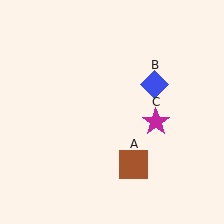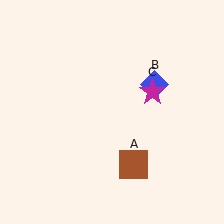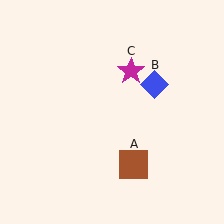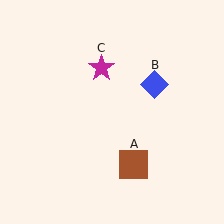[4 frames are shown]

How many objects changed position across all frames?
1 object changed position: magenta star (object C).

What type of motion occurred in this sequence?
The magenta star (object C) rotated counterclockwise around the center of the scene.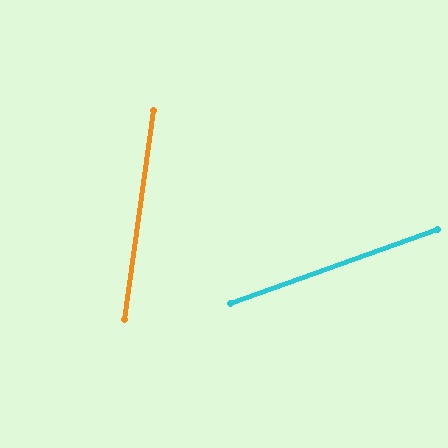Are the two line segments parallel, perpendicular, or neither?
Neither parallel nor perpendicular — they differ by about 62°.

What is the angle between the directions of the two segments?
Approximately 62 degrees.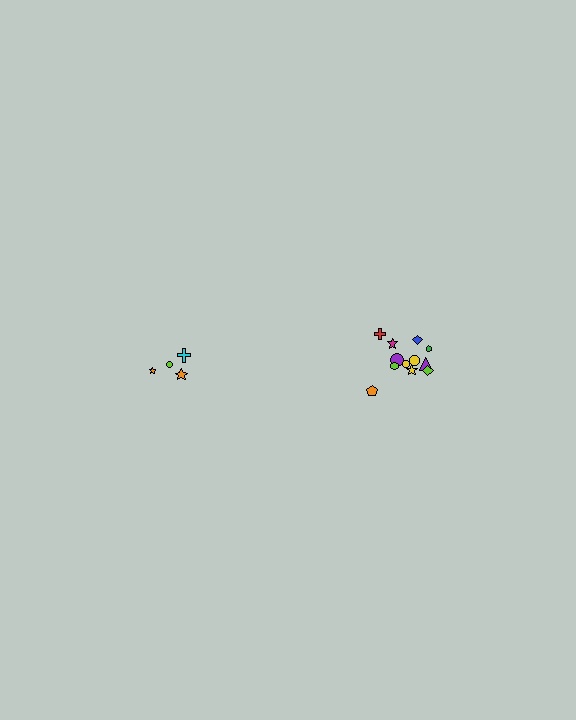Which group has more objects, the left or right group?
The right group.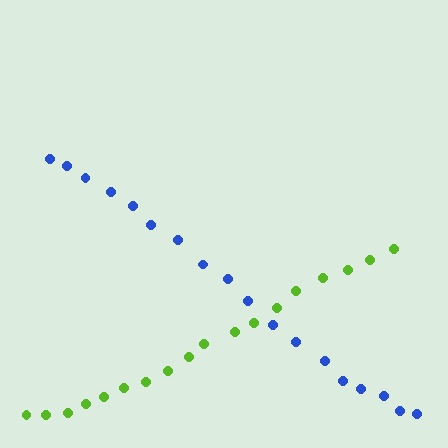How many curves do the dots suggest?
There are 2 distinct paths.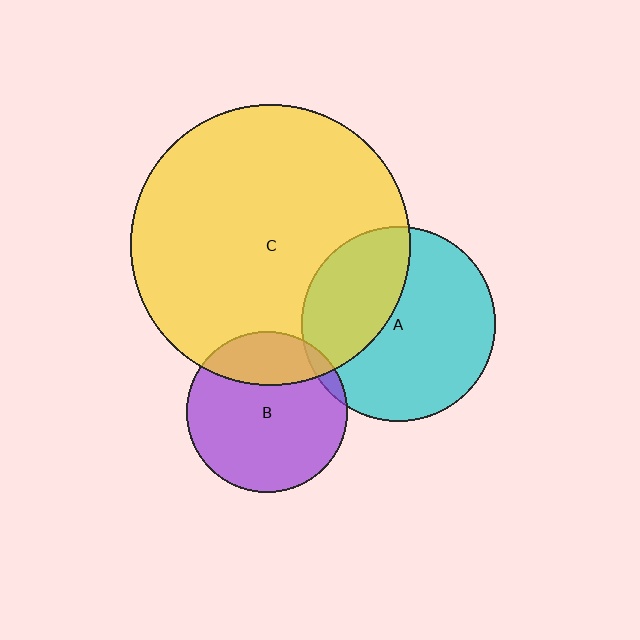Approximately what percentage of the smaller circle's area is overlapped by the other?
Approximately 35%.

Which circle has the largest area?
Circle C (yellow).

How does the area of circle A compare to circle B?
Approximately 1.5 times.